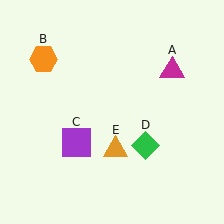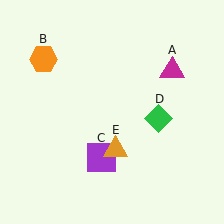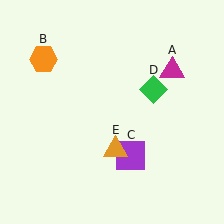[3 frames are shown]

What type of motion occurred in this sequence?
The purple square (object C), green diamond (object D) rotated counterclockwise around the center of the scene.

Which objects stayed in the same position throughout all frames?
Magenta triangle (object A) and orange hexagon (object B) and orange triangle (object E) remained stationary.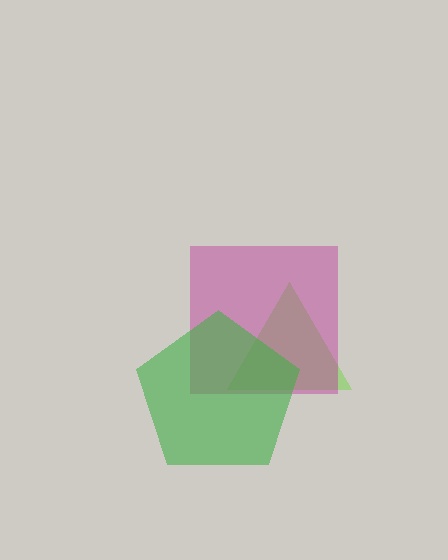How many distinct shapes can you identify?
There are 3 distinct shapes: a lime triangle, a magenta square, a green pentagon.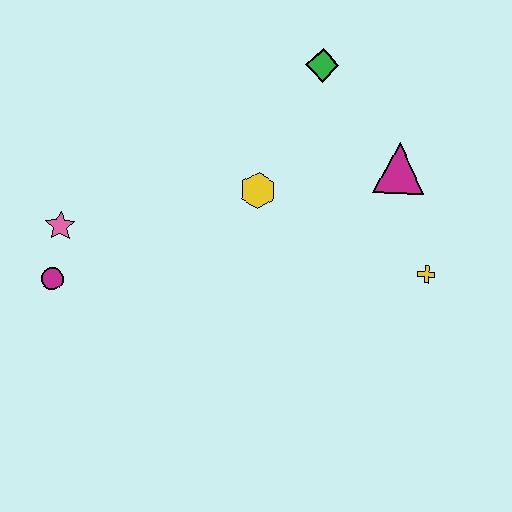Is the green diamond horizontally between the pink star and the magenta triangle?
Yes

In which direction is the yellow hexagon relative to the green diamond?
The yellow hexagon is below the green diamond.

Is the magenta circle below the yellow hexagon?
Yes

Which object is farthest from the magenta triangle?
The magenta circle is farthest from the magenta triangle.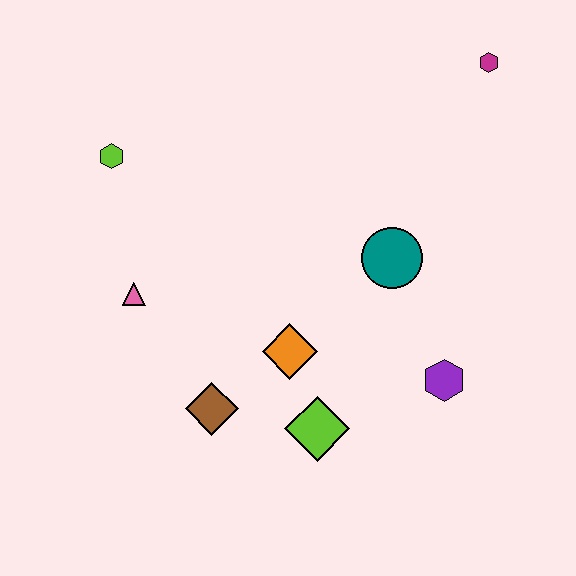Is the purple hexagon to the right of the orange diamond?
Yes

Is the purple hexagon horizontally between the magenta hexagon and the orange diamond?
Yes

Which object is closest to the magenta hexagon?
The teal circle is closest to the magenta hexagon.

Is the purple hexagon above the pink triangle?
No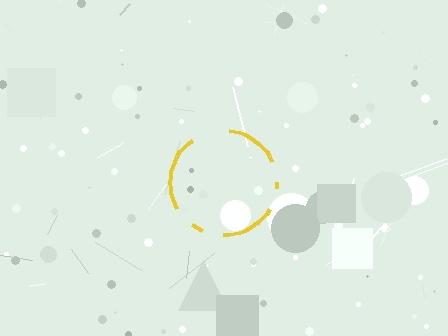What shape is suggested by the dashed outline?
The dashed outline suggests a circle.